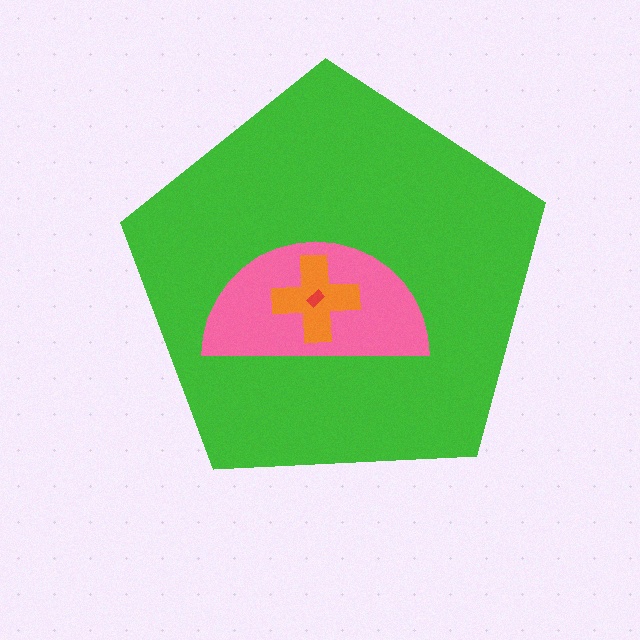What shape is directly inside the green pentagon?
The pink semicircle.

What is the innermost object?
The red rectangle.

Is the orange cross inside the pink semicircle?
Yes.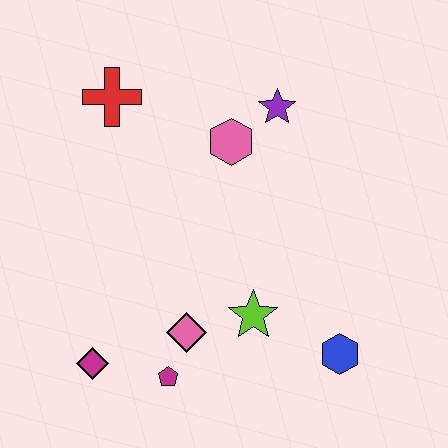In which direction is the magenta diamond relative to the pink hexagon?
The magenta diamond is below the pink hexagon.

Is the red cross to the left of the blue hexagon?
Yes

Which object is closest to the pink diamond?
The magenta pentagon is closest to the pink diamond.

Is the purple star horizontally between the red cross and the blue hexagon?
Yes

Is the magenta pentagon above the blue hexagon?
No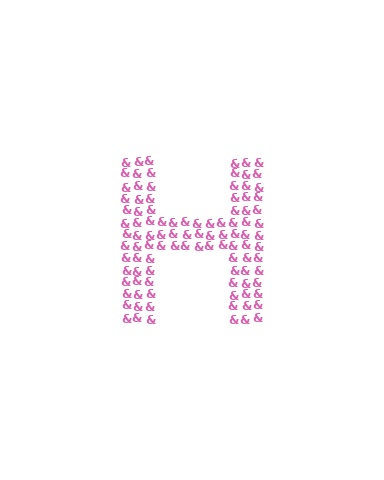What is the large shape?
The large shape is the letter H.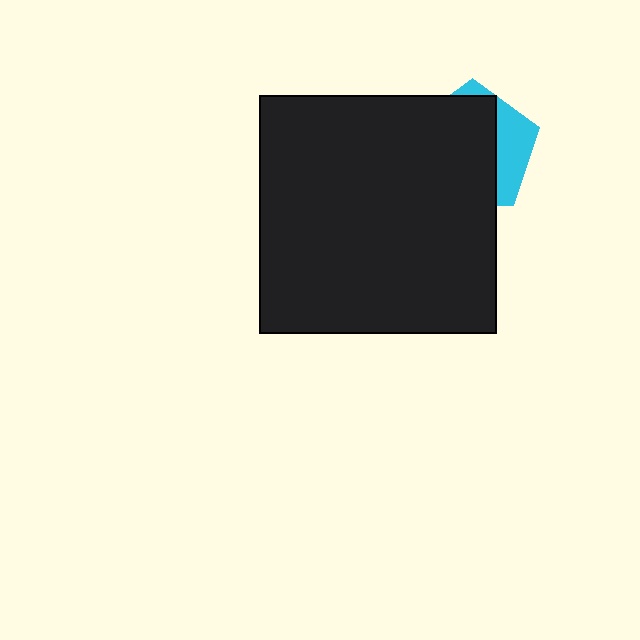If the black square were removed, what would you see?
You would see the complete cyan pentagon.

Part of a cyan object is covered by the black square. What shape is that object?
It is a pentagon.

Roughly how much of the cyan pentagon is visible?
A small part of it is visible (roughly 29%).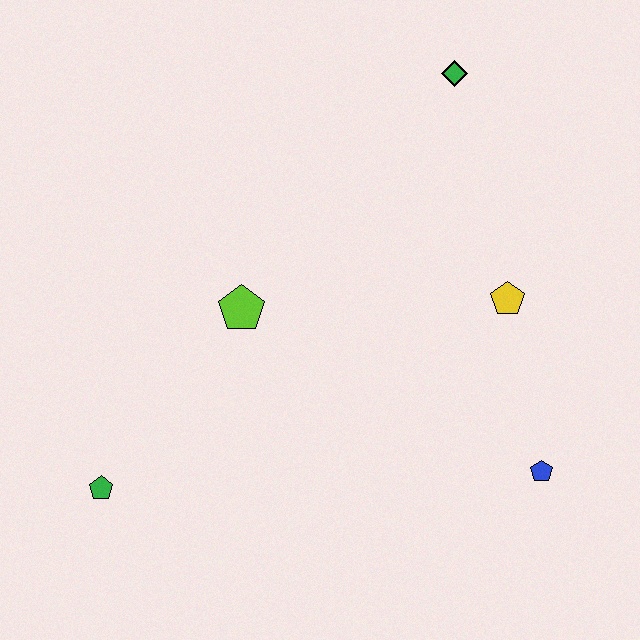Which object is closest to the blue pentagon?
The yellow pentagon is closest to the blue pentagon.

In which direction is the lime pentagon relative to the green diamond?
The lime pentagon is below the green diamond.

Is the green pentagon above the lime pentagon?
No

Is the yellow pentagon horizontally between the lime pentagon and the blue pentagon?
Yes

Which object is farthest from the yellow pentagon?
The green pentagon is farthest from the yellow pentagon.